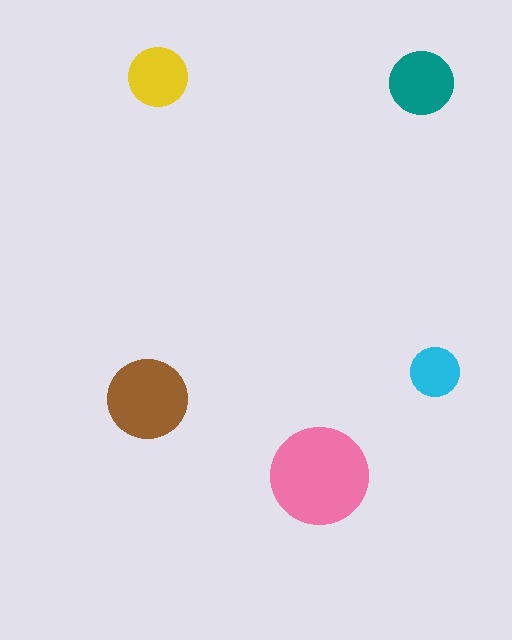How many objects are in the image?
There are 5 objects in the image.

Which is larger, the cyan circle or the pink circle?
The pink one.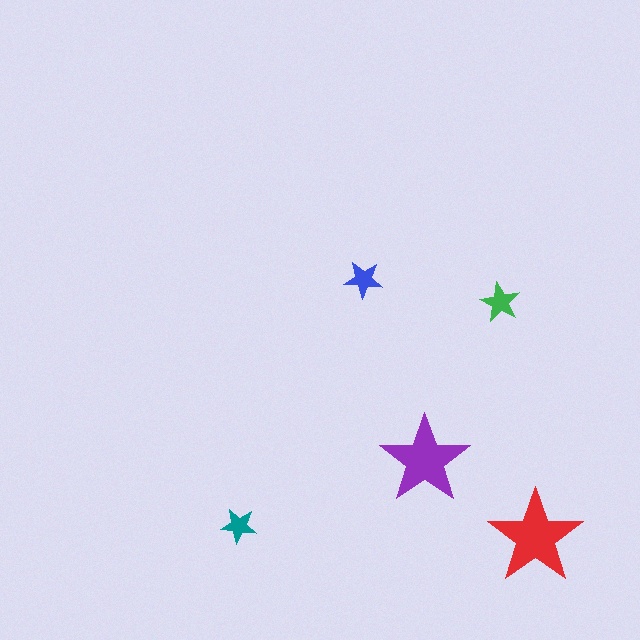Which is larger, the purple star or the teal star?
The purple one.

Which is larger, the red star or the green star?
The red one.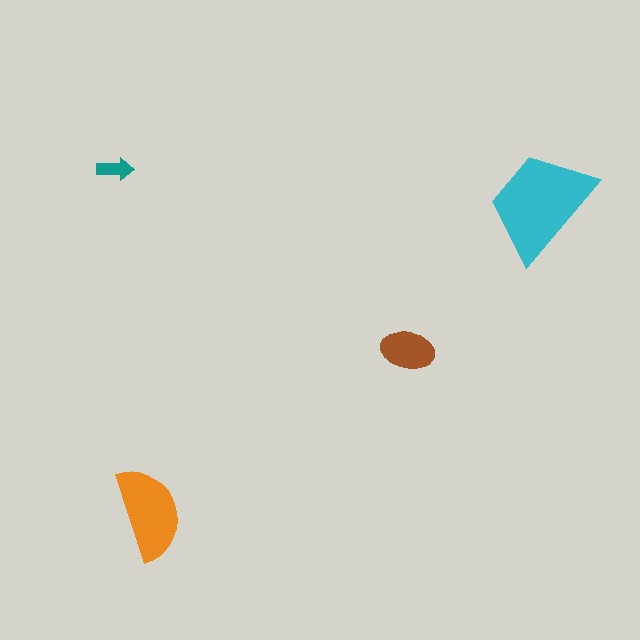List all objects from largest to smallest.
The cyan trapezoid, the orange semicircle, the brown ellipse, the teal arrow.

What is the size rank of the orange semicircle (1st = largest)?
2nd.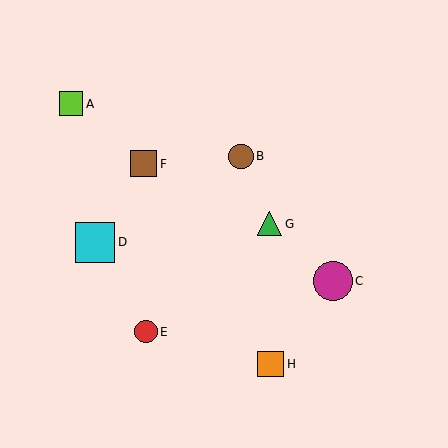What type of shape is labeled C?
Shape C is a magenta circle.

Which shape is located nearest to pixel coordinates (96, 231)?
The cyan square (labeled D) at (95, 242) is nearest to that location.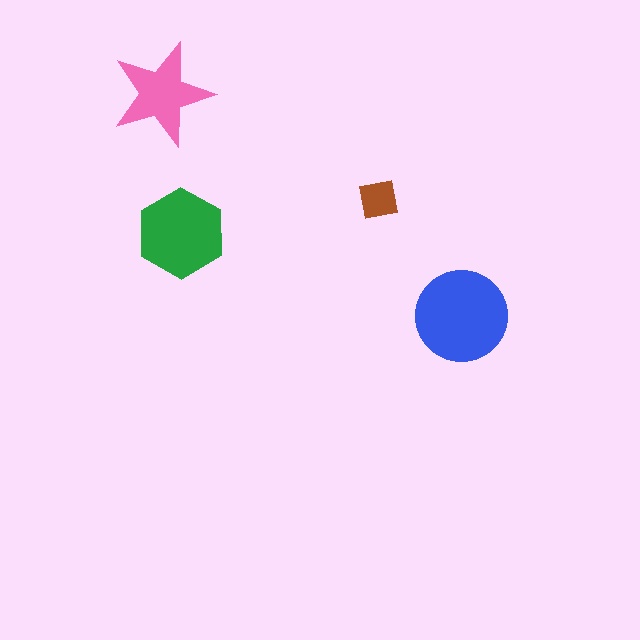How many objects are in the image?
There are 4 objects in the image.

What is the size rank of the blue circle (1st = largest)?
1st.